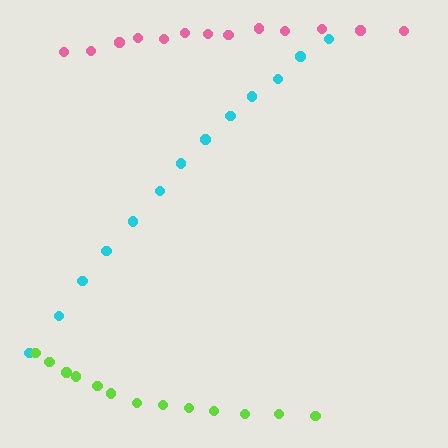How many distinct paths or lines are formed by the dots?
There are 3 distinct paths.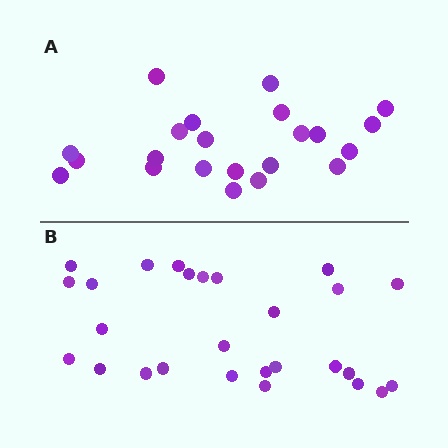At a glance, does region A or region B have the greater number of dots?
Region B (the bottom region) has more dots.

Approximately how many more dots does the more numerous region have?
Region B has about 5 more dots than region A.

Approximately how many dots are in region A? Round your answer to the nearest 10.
About 20 dots. (The exact count is 22, which rounds to 20.)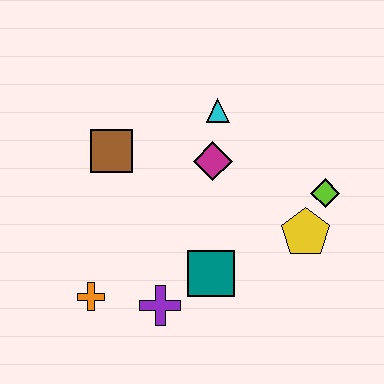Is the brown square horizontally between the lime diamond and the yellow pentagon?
No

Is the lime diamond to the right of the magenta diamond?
Yes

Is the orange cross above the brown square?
No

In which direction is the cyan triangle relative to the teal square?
The cyan triangle is above the teal square.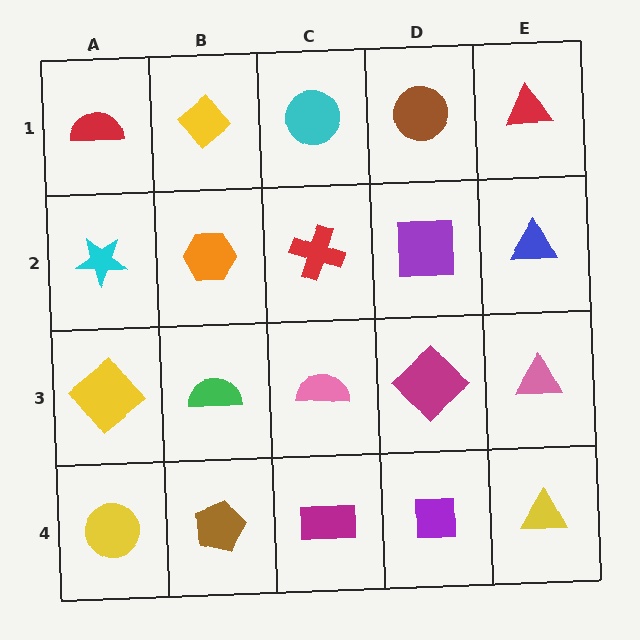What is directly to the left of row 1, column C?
A yellow diamond.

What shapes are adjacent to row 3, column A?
A cyan star (row 2, column A), a yellow circle (row 4, column A), a green semicircle (row 3, column B).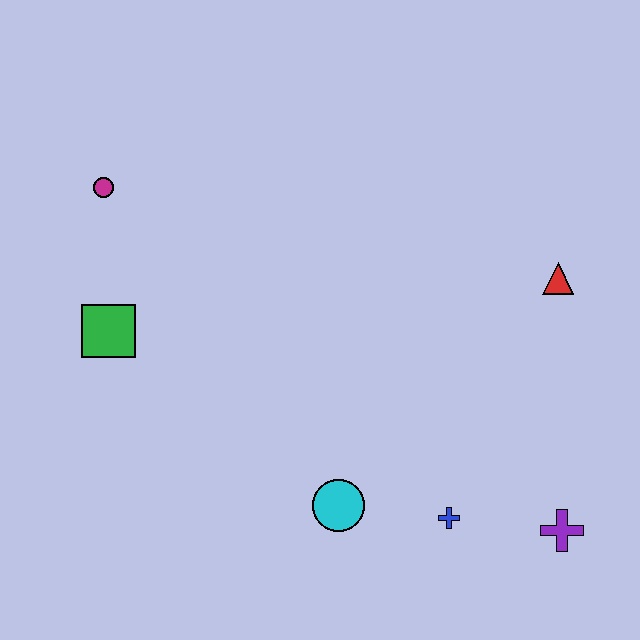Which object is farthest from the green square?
The purple cross is farthest from the green square.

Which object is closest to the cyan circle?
The blue cross is closest to the cyan circle.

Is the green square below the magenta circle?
Yes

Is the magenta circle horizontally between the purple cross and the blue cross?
No